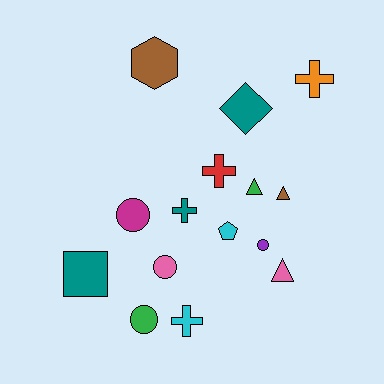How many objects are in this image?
There are 15 objects.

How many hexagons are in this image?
There is 1 hexagon.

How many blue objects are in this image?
There are no blue objects.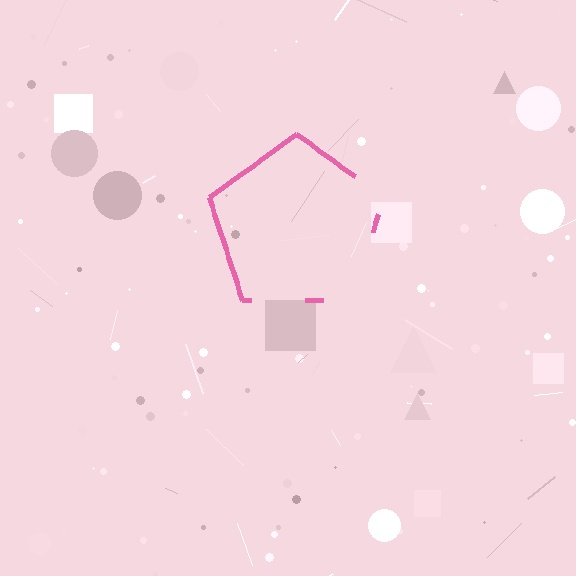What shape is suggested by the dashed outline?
The dashed outline suggests a pentagon.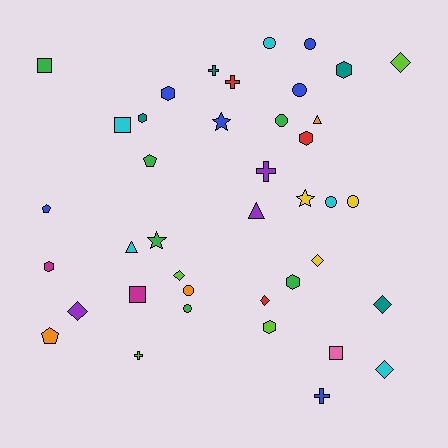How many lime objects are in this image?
There are 4 lime objects.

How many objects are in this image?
There are 40 objects.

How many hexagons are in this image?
There are 7 hexagons.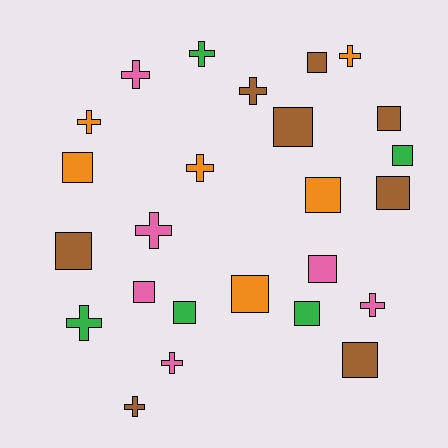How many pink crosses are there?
There are 4 pink crosses.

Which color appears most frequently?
Brown, with 8 objects.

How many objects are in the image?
There are 25 objects.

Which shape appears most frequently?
Square, with 14 objects.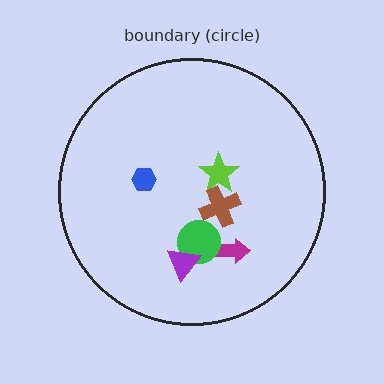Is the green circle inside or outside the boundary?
Inside.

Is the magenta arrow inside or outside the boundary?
Inside.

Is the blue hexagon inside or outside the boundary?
Inside.